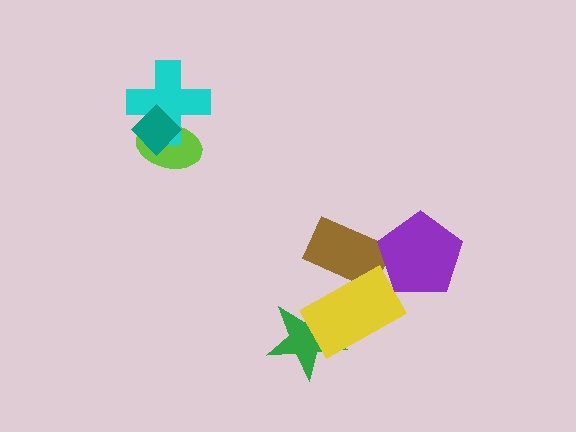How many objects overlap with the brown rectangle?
2 objects overlap with the brown rectangle.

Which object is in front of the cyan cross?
The teal diamond is in front of the cyan cross.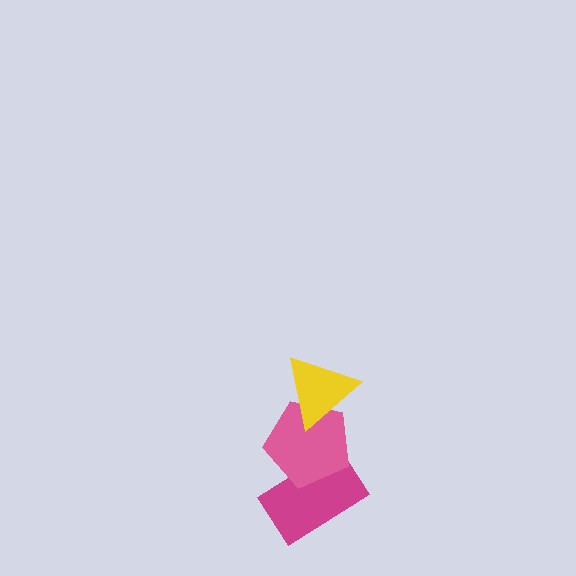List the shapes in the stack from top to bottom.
From top to bottom: the yellow triangle, the pink pentagon, the magenta rectangle.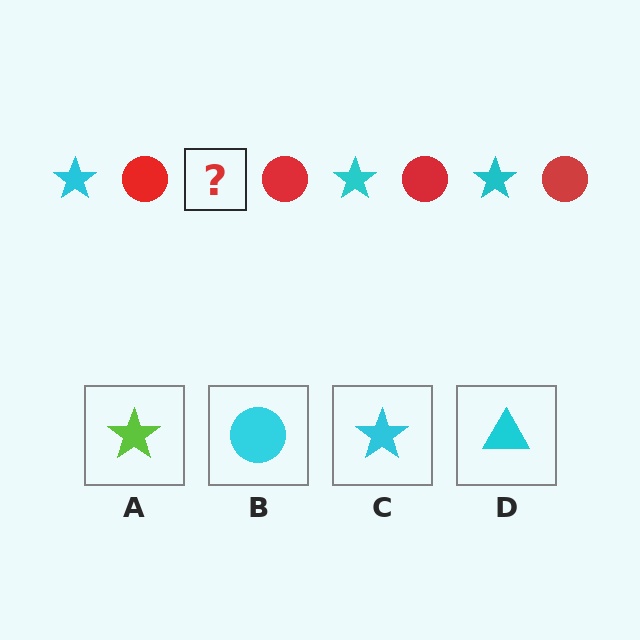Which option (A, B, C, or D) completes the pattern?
C.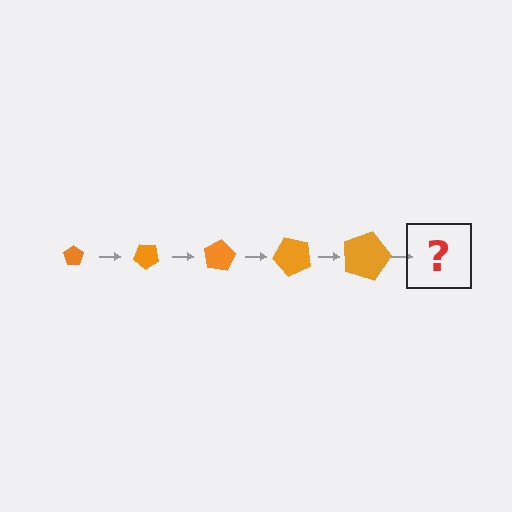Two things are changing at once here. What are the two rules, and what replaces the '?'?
The two rules are that the pentagon grows larger each step and it rotates 40 degrees each step. The '?' should be a pentagon, larger than the previous one and rotated 200 degrees from the start.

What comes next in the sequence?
The next element should be a pentagon, larger than the previous one and rotated 200 degrees from the start.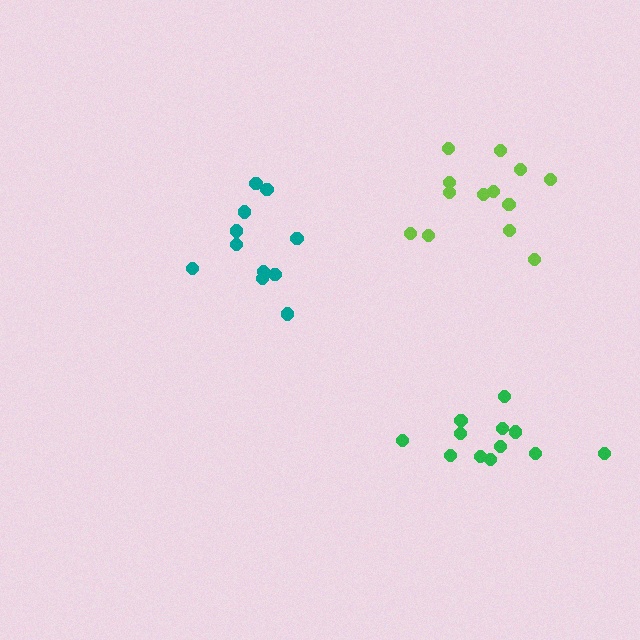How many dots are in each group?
Group 1: 13 dots, Group 2: 12 dots, Group 3: 11 dots (36 total).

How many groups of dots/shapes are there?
There are 3 groups.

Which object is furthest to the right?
The green cluster is rightmost.